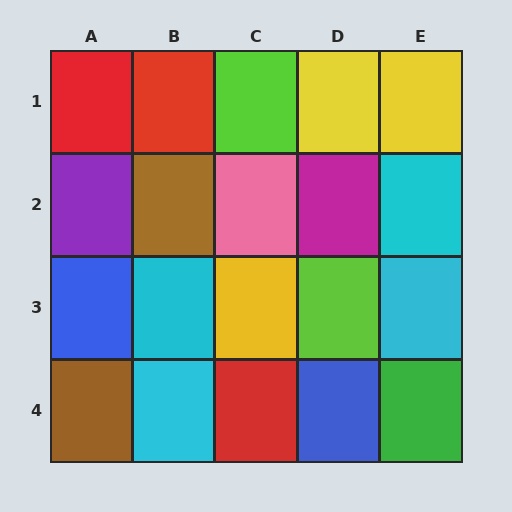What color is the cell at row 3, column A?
Blue.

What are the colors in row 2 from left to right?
Purple, brown, pink, magenta, cyan.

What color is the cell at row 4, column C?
Red.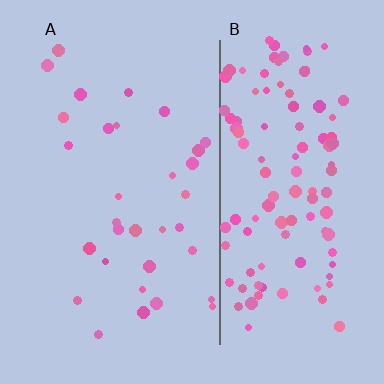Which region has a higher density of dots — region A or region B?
B (the right).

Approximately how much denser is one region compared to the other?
Approximately 3.7× — region B over region A.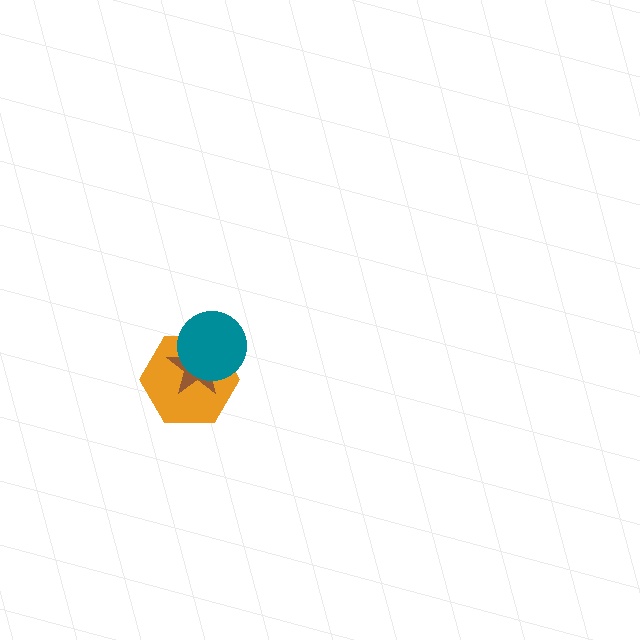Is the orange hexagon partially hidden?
Yes, it is partially covered by another shape.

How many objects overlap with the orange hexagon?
2 objects overlap with the orange hexagon.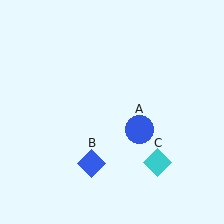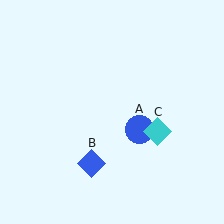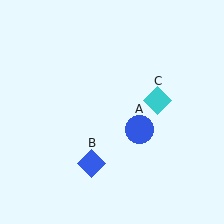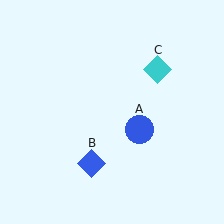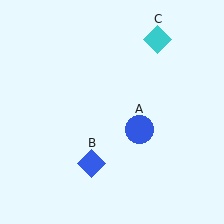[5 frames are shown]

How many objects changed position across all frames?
1 object changed position: cyan diamond (object C).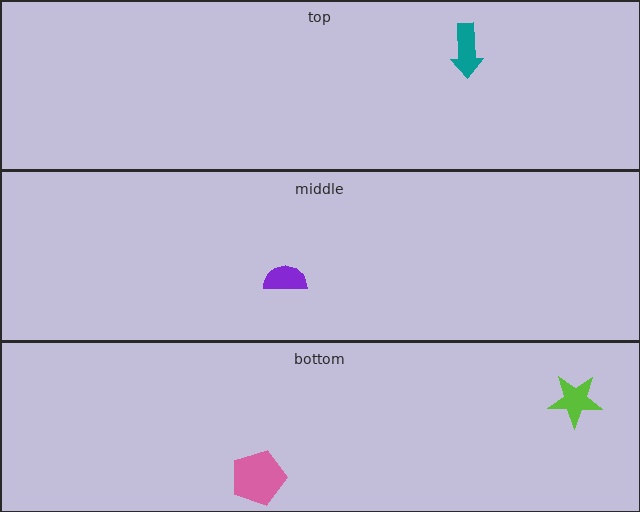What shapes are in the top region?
The teal arrow.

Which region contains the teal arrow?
The top region.